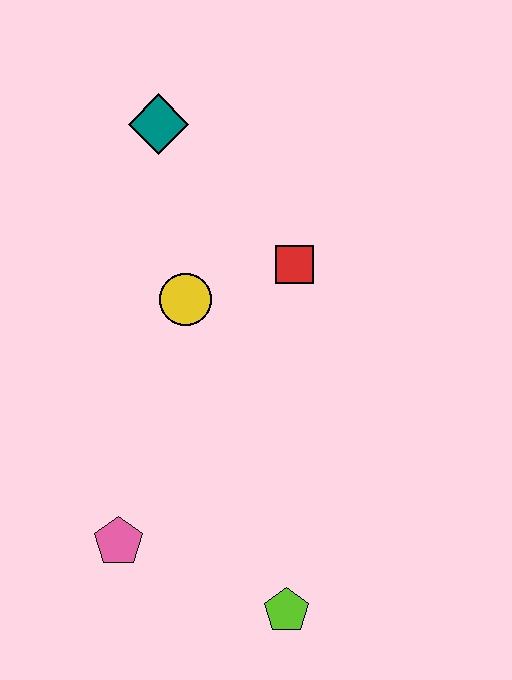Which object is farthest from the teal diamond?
The lime pentagon is farthest from the teal diamond.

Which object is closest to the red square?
The yellow circle is closest to the red square.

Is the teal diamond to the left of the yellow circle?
Yes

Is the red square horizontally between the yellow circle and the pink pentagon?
No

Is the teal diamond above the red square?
Yes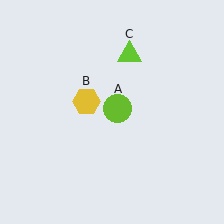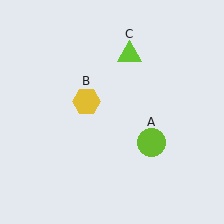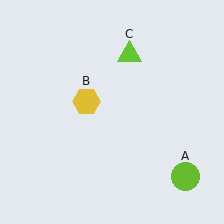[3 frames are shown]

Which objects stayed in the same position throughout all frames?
Yellow hexagon (object B) and lime triangle (object C) remained stationary.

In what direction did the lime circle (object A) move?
The lime circle (object A) moved down and to the right.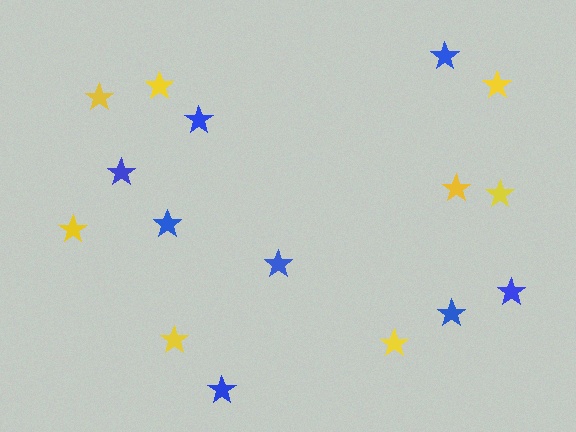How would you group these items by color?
There are 2 groups: one group of blue stars (8) and one group of yellow stars (8).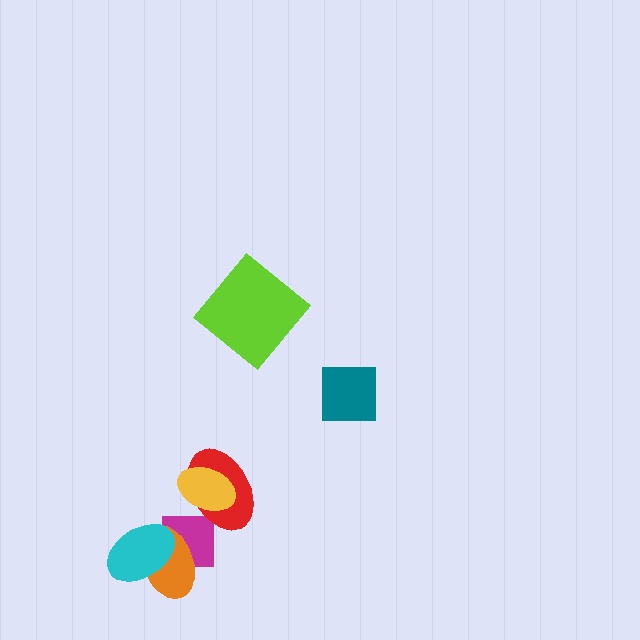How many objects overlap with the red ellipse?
2 objects overlap with the red ellipse.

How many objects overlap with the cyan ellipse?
2 objects overlap with the cyan ellipse.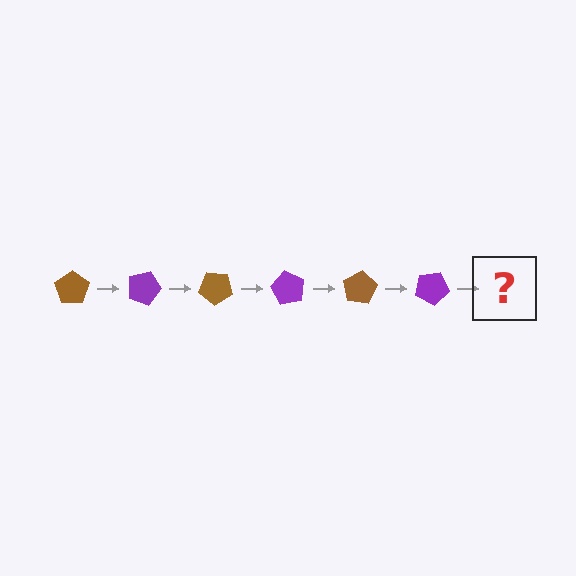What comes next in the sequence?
The next element should be a brown pentagon, rotated 120 degrees from the start.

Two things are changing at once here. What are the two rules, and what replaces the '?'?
The two rules are that it rotates 20 degrees each step and the color cycles through brown and purple. The '?' should be a brown pentagon, rotated 120 degrees from the start.